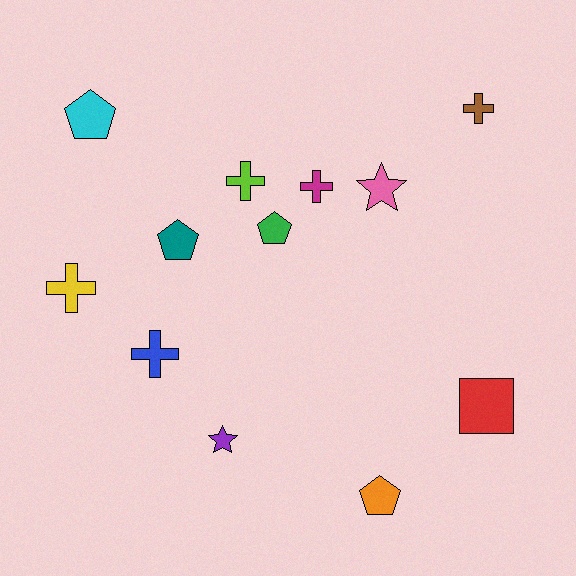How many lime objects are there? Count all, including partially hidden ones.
There is 1 lime object.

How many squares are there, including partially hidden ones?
There is 1 square.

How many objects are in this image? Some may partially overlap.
There are 12 objects.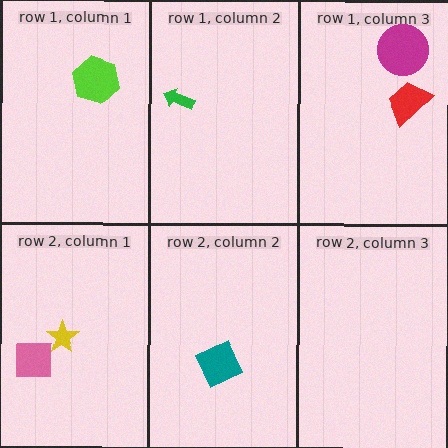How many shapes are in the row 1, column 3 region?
2.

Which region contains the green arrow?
The row 1, column 2 region.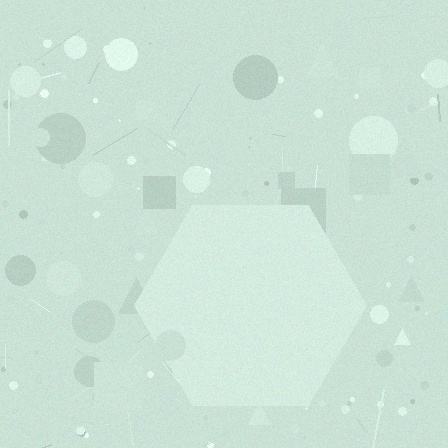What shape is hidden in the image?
A hexagon is hidden in the image.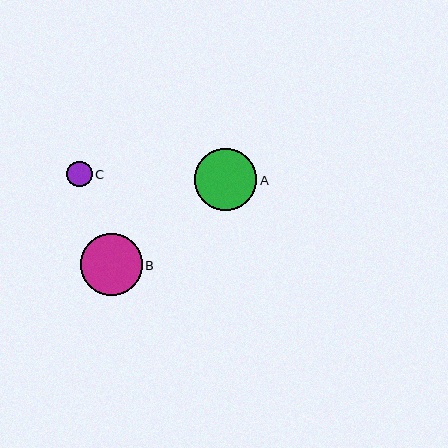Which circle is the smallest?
Circle C is the smallest with a size of approximately 25 pixels.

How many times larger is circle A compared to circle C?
Circle A is approximately 2.5 times the size of circle C.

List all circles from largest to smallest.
From largest to smallest: A, B, C.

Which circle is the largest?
Circle A is the largest with a size of approximately 62 pixels.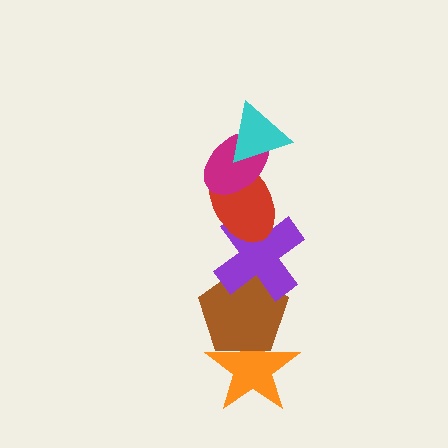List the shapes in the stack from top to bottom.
From top to bottom: the cyan triangle, the magenta ellipse, the red ellipse, the purple cross, the brown pentagon, the orange star.